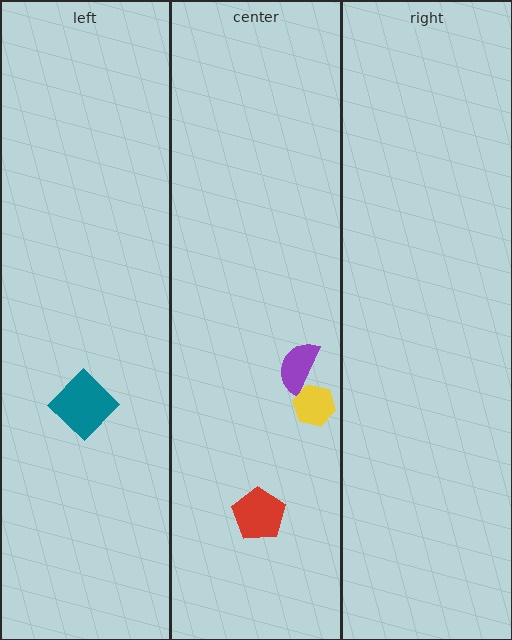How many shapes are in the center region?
3.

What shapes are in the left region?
The teal diamond.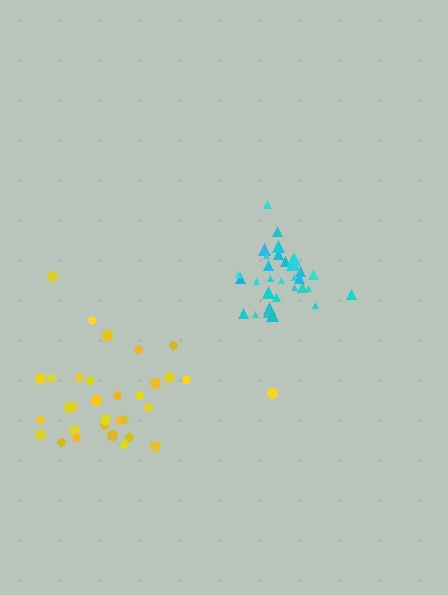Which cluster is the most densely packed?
Cyan.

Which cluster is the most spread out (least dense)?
Yellow.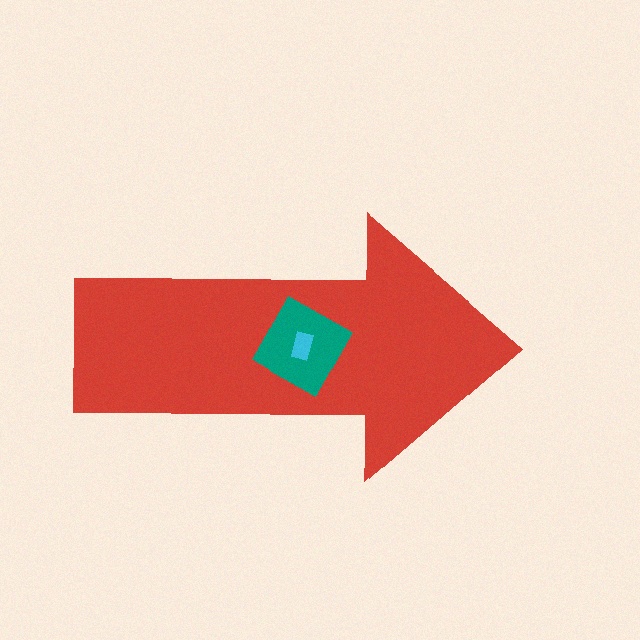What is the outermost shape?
The red arrow.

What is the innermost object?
The cyan rectangle.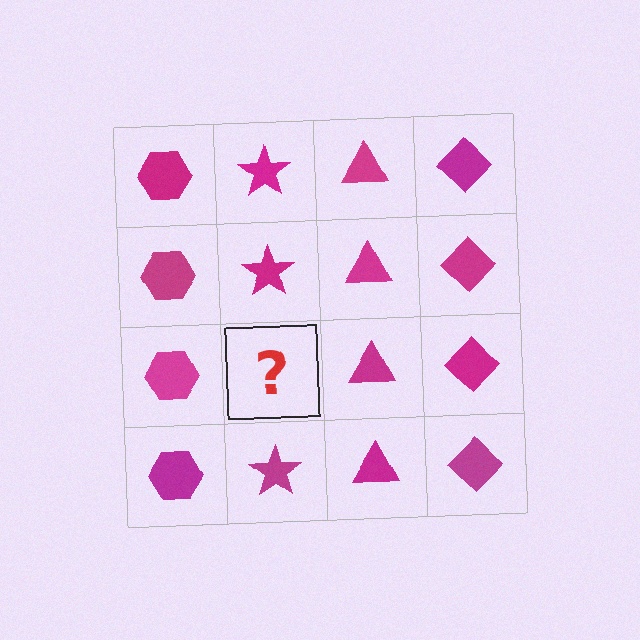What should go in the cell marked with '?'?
The missing cell should contain a magenta star.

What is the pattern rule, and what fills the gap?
The rule is that each column has a consistent shape. The gap should be filled with a magenta star.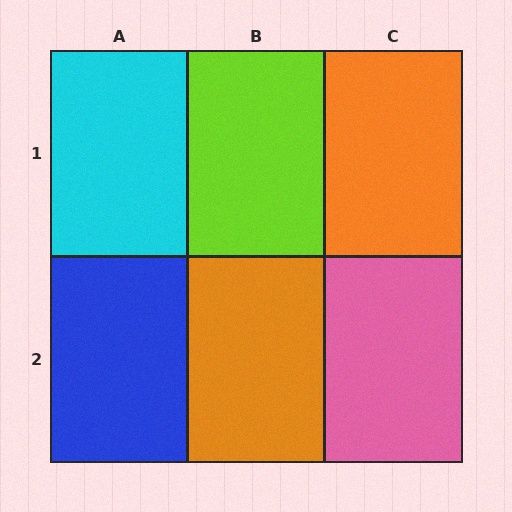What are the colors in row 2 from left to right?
Blue, orange, pink.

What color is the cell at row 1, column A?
Cyan.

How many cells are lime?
1 cell is lime.